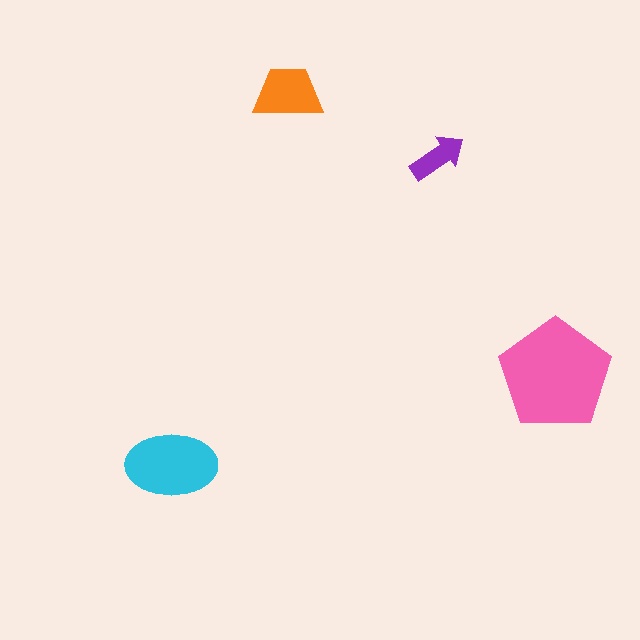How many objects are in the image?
There are 4 objects in the image.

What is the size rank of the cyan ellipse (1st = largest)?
2nd.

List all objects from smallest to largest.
The purple arrow, the orange trapezoid, the cyan ellipse, the pink pentagon.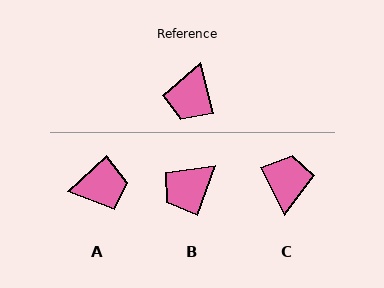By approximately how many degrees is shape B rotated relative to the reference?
Approximately 34 degrees clockwise.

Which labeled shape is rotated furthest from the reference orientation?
C, about 169 degrees away.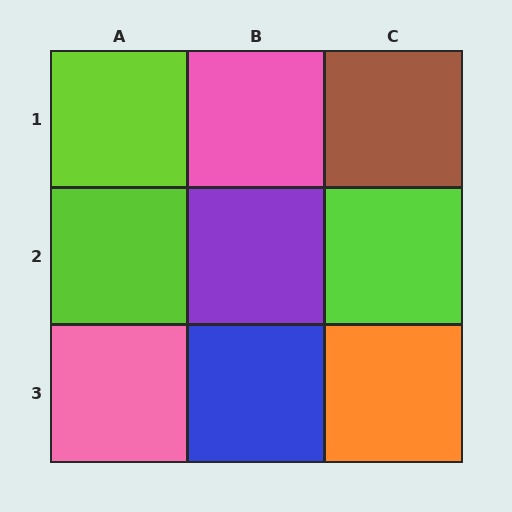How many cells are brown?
1 cell is brown.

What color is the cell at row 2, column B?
Purple.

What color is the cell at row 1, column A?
Lime.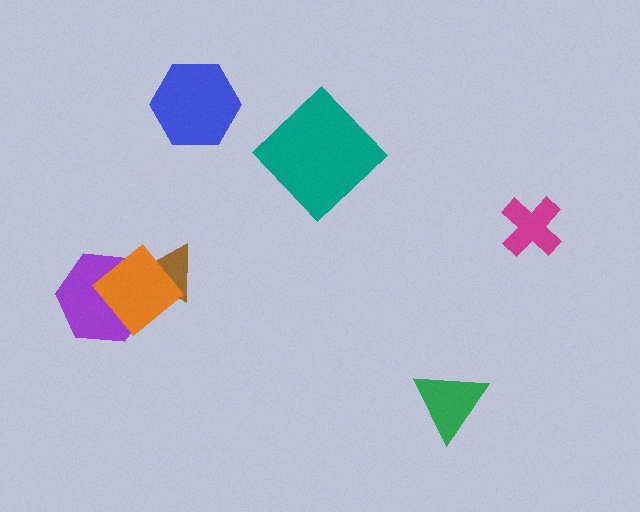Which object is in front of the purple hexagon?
The orange diamond is in front of the purple hexagon.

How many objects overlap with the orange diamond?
2 objects overlap with the orange diamond.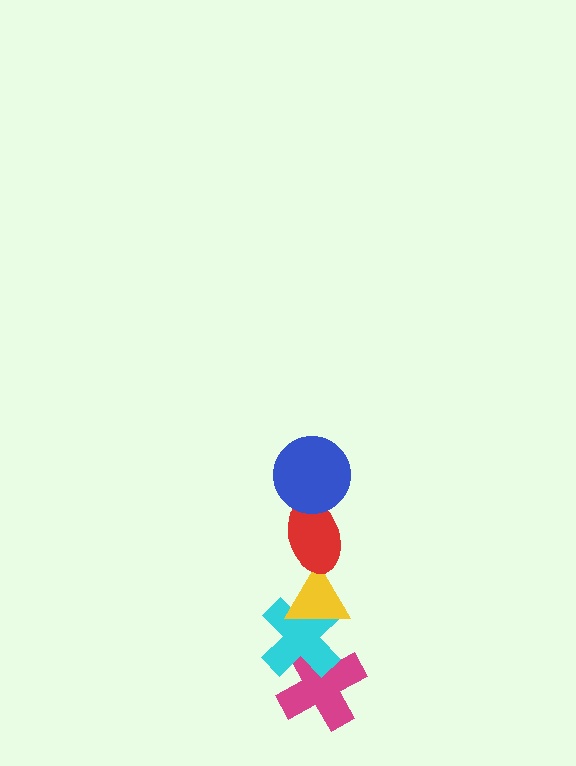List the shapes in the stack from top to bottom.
From top to bottom: the blue circle, the red ellipse, the yellow triangle, the cyan cross, the magenta cross.